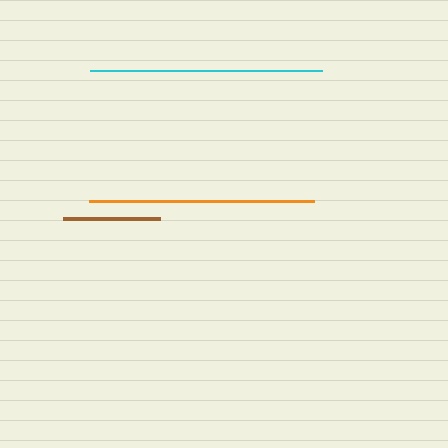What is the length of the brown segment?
The brown segment is approximately 96 pixels long.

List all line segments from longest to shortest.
From longest to shortest: cyan, orange, brown.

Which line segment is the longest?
The cyan line is the longest at approximately 232 pixels.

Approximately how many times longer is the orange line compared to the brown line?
The orange line is approximately 2.3 times the length of the brown line.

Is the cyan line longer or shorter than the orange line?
The cyan line is longer than the orange line.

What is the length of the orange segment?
The orange segment is approximately 224 pixels long.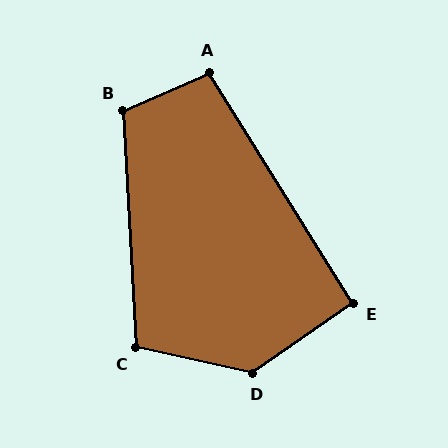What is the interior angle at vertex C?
Approximately 106 degrees (obtuse).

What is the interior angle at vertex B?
Approximately 111 degrees (obtuse).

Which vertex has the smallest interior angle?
E, at approximately 93 degrees.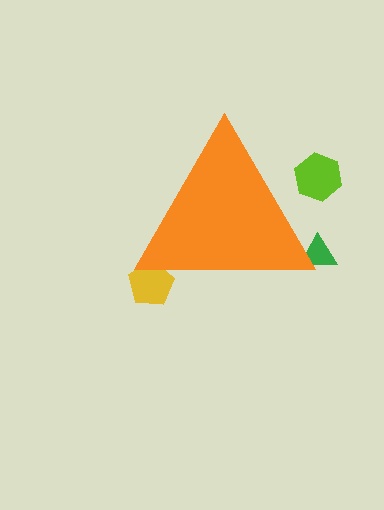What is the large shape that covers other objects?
An orange triangle.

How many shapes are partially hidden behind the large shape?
3 shapes are partially hidden.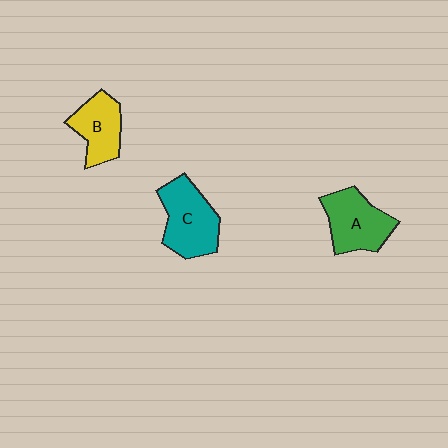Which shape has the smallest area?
Shape B (yellow).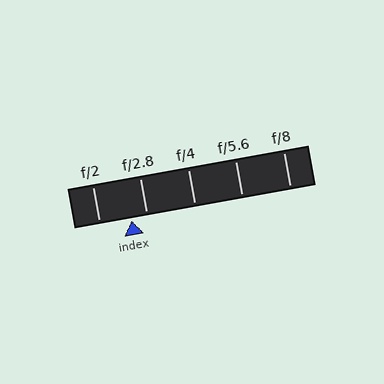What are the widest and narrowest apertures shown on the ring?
The widest aperture shown is f/2 and the narrowest is f/8.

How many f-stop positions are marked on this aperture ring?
There are 5 f-stop positions marked.